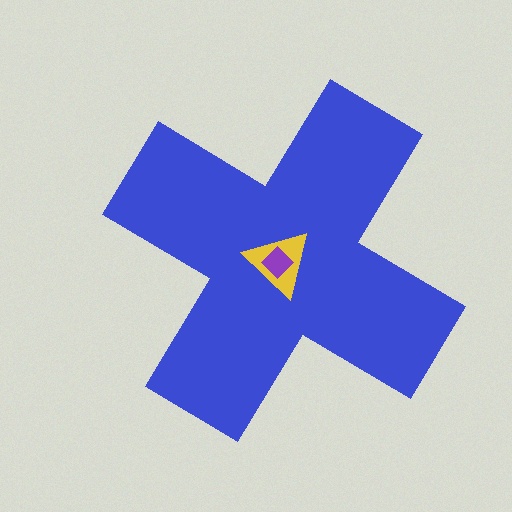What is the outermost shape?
The blue cross.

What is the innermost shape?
The purple diamond.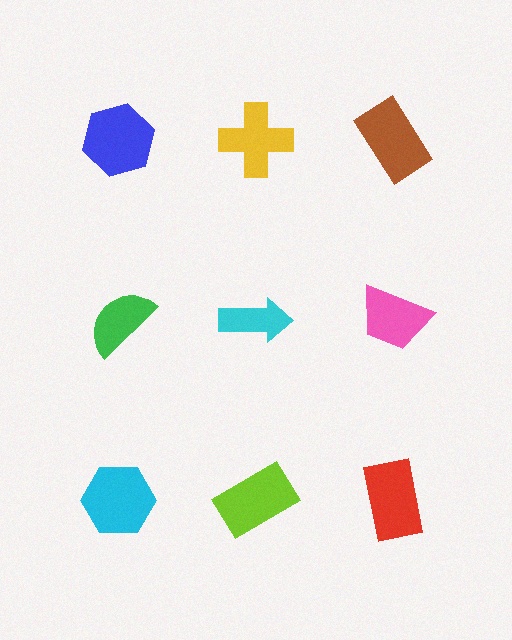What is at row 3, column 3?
A red rectangle.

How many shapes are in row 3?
3 shapes.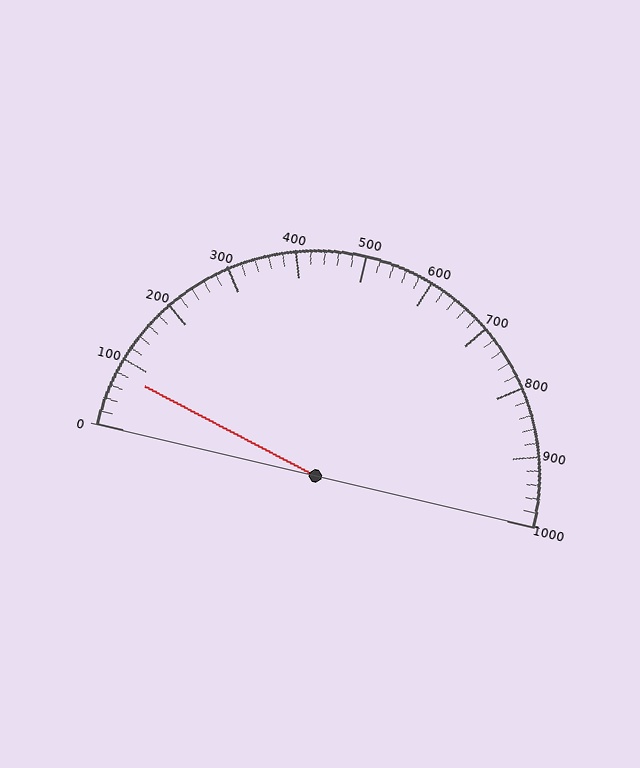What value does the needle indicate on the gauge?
The needle indicates approximately 80.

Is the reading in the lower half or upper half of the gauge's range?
The reading is in the lower half of the range (0 to 1000).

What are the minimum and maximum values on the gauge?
The gauge ranges from 0 to 1000.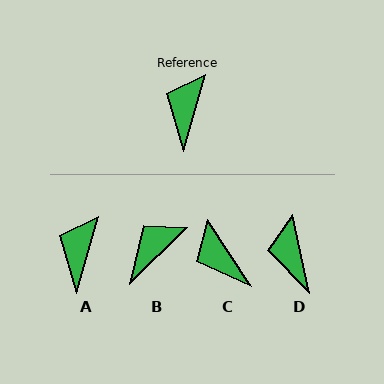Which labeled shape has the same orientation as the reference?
A.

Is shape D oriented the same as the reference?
No, it is off by about 28 degrees.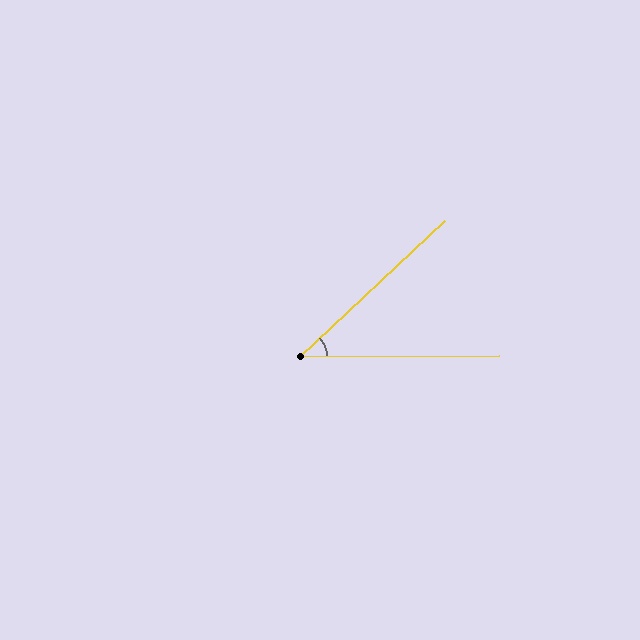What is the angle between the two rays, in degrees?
Approximately 43 degrees.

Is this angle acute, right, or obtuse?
It is acute.